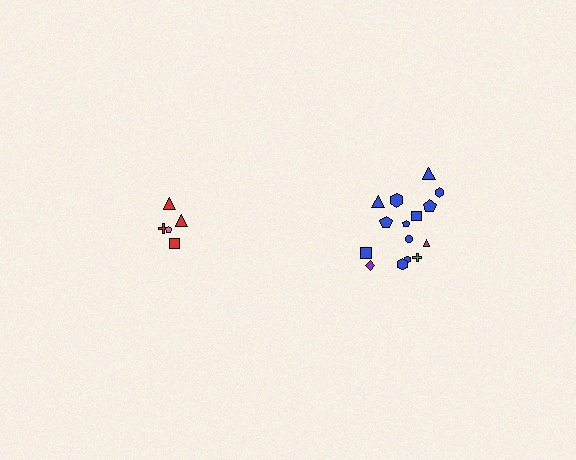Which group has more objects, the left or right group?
The right group.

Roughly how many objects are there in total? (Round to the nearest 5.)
Roughly 20 objects in total.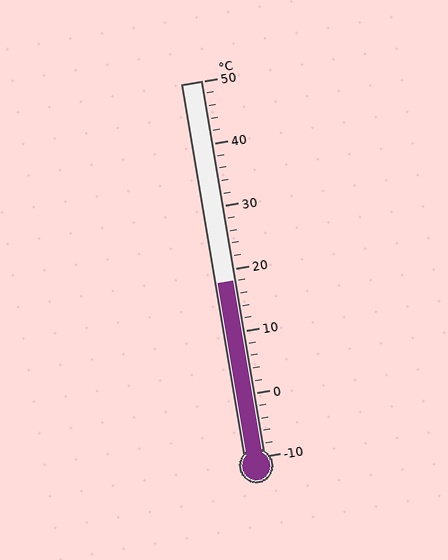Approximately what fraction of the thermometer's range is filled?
The thermometer is filled to approximately 45% of its range.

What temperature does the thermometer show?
The thermometer shows approximately 18°C.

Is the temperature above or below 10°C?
The temperature is above 10°C.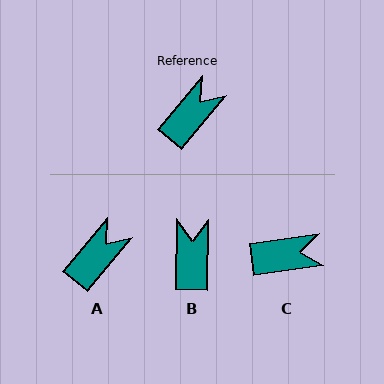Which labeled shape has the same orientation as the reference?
A.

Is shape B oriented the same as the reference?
No, it is off by about 38 degrees.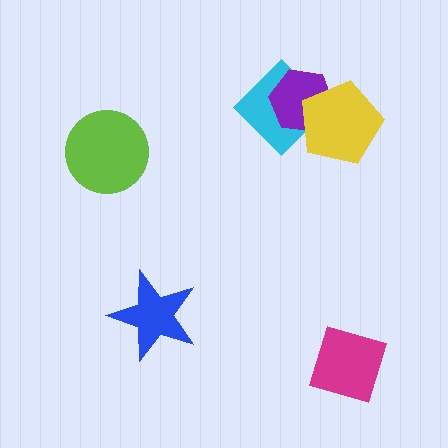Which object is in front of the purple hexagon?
The yellow pentagon is in front of the purple hexagon.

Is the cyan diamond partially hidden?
Yes, it is partially covered by another shape.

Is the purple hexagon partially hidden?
Yes, it is partially covered by another shape.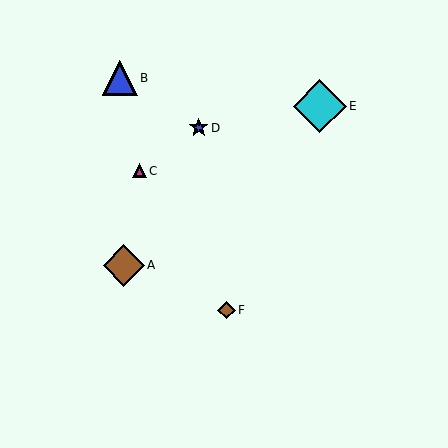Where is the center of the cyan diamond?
The center of the cyan diamond is at (320, 106).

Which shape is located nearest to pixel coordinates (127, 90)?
The blue triangle (labeled B) at (120, 78) is nearest to that location.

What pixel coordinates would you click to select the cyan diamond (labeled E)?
Click at (320, 106) to select the cyan diamond E.